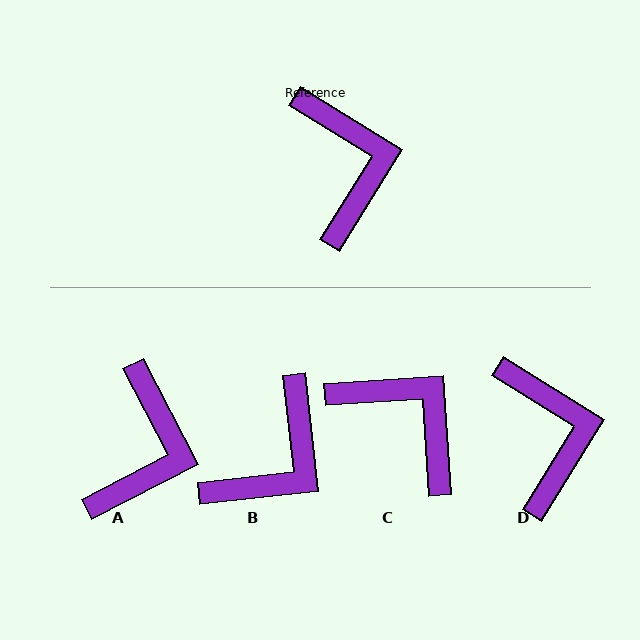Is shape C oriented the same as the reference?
No, it is off by about 36 degrees.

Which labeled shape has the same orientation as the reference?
D.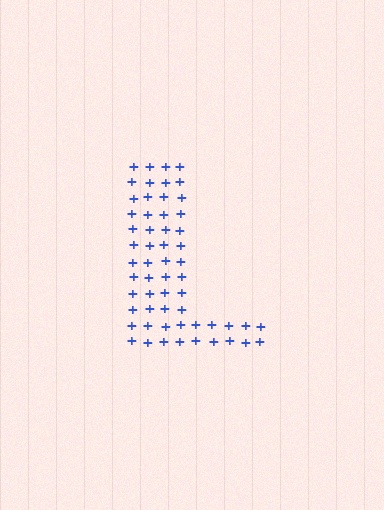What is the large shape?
The large shape is the letter L.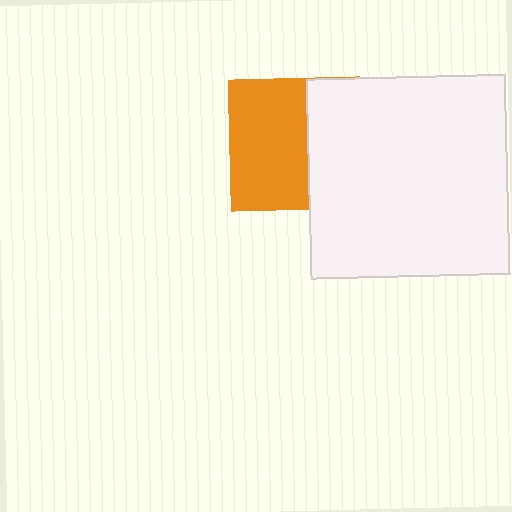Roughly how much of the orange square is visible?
About half of it is visible (roughly 59%).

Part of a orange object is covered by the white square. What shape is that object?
It is a square.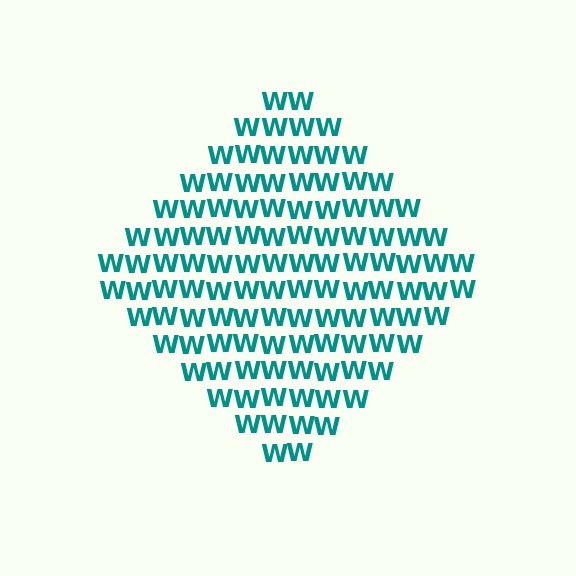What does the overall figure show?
The overall figure shows a diamond.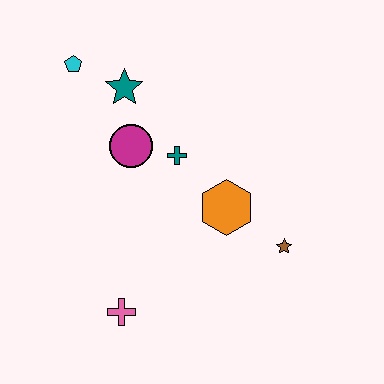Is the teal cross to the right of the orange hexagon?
No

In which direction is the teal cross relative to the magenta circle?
The teal cross is to the right of the magenta circle.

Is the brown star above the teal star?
No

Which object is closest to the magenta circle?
The teal cross is closest to the magenta circle.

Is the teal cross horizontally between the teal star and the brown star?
Yes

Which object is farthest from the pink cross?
The cyan pentagon is farthest from the pink cross.